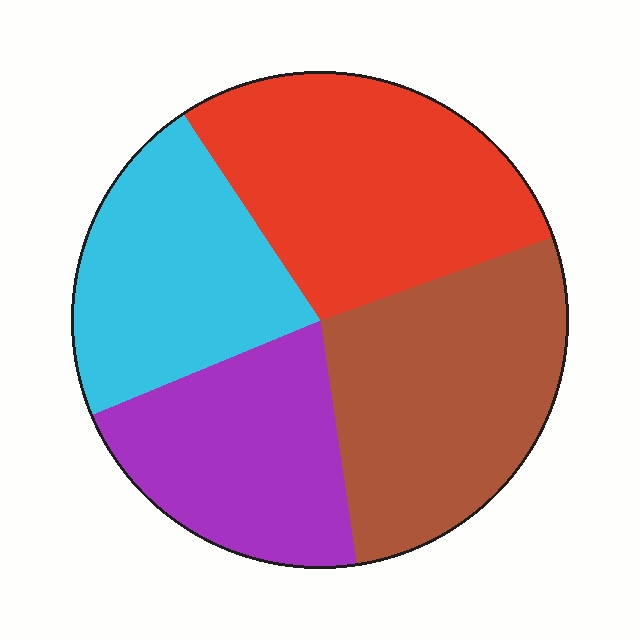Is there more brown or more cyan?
Brown.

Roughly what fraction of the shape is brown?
Brown covers roughly 30% of the shape.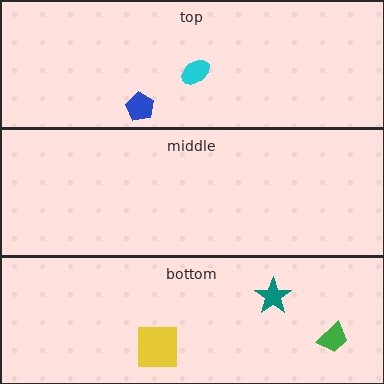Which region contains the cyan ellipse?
The top region.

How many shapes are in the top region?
2.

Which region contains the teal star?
The bottom region.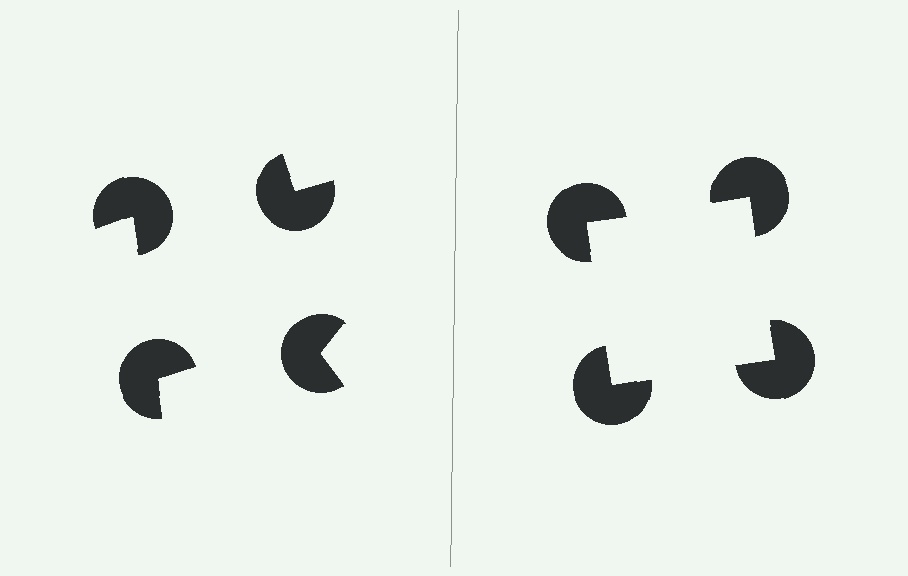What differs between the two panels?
The pac-man discs are positioned identically on both sides; only the wedge orientations differ. On the right they align to a square; on the left they are misaligned.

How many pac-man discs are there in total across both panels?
8 — 4 on each side.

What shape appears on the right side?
An illusory square.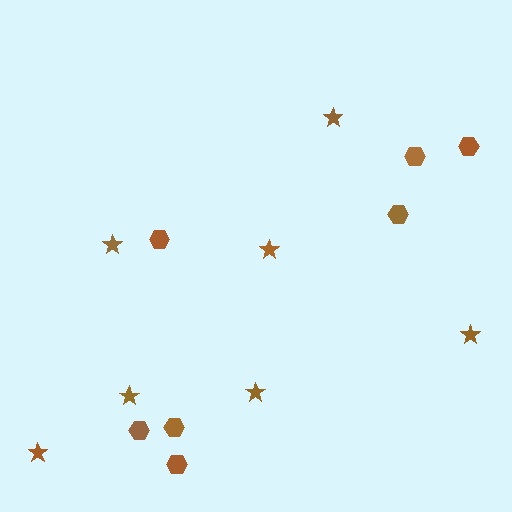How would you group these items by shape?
There are 2 groups: one group of hexagons (7) and one group of stars (7).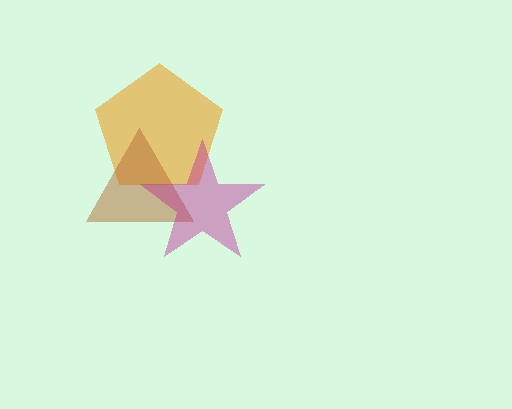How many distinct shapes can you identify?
There are 3 distinct shapes: an orange pentagon, a brown triangle, a magenta star.